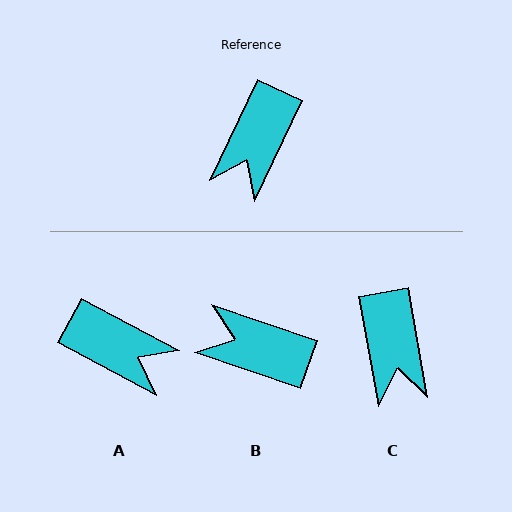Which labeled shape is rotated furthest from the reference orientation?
A, about 87 degrees away.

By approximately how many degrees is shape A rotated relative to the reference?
Approximately 87 degrees counter-clockwise.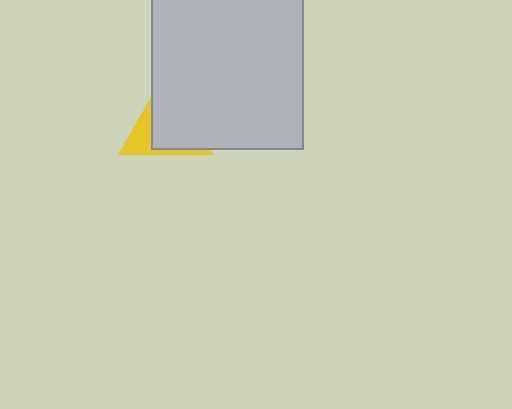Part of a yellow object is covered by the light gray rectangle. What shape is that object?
It is a triangle.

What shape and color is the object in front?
The object in front is a light gray rectangle.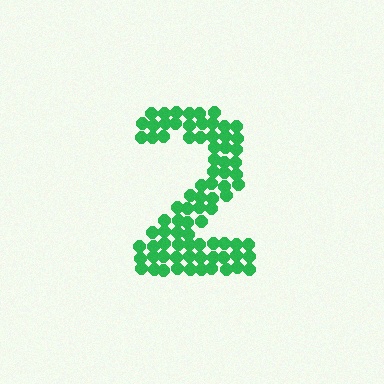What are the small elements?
The small elements are circles.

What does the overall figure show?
The overall figure shows the digit 2.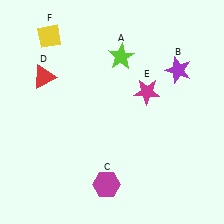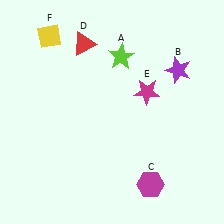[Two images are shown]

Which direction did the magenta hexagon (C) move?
The magenta hexagon (C) moved right.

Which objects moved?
The objects that moved are: the magenta hexagon (C), the red triangle (D).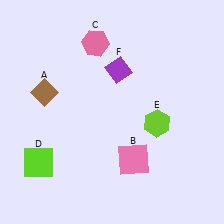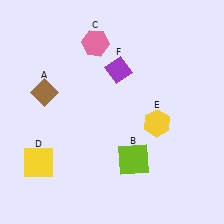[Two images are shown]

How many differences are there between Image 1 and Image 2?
There are 3 differences between the two images.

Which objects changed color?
B changed from pink to lime. D changed from lime to yellow. E changed from lime to yellow.